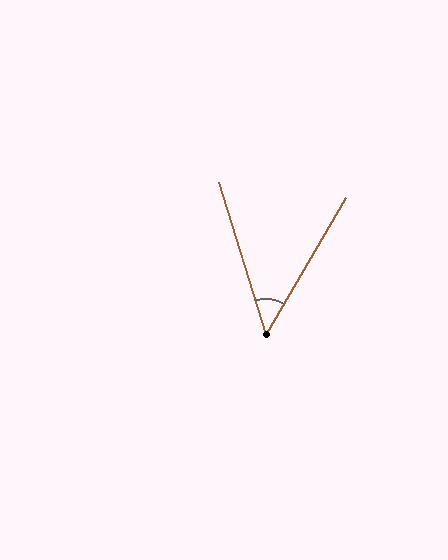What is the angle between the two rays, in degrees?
Approximately 47 degrees.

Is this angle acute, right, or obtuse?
It is acute.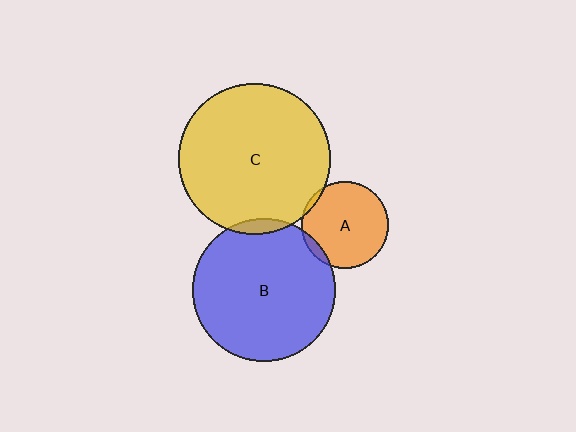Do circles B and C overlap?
Yes.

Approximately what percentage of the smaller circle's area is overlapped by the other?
Approximately 5%.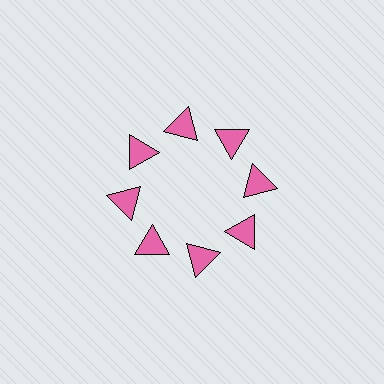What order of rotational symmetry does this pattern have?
This pattern has 8-fold rotational symmetry.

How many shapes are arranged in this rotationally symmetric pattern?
There are 8 shapes, arranged in 8 groups of 1.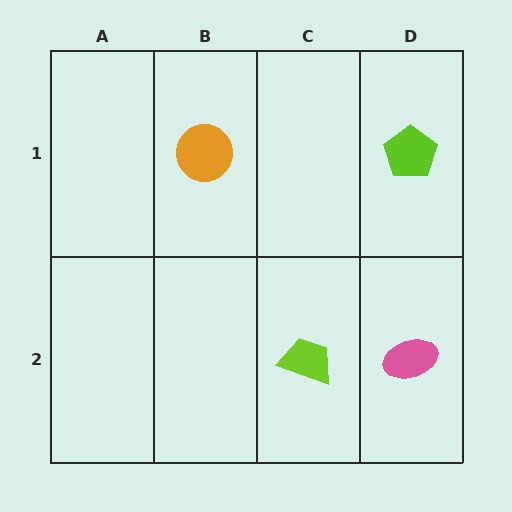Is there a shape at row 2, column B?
No, that cell is empty.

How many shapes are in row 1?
2 shapes.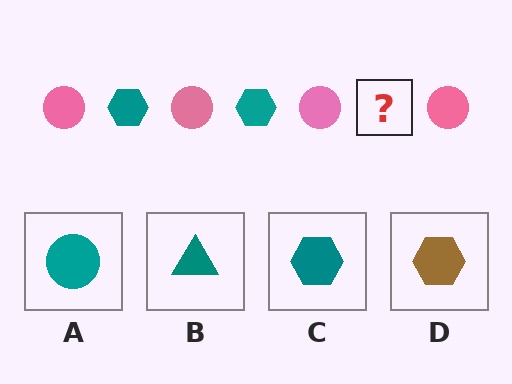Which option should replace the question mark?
Option C.